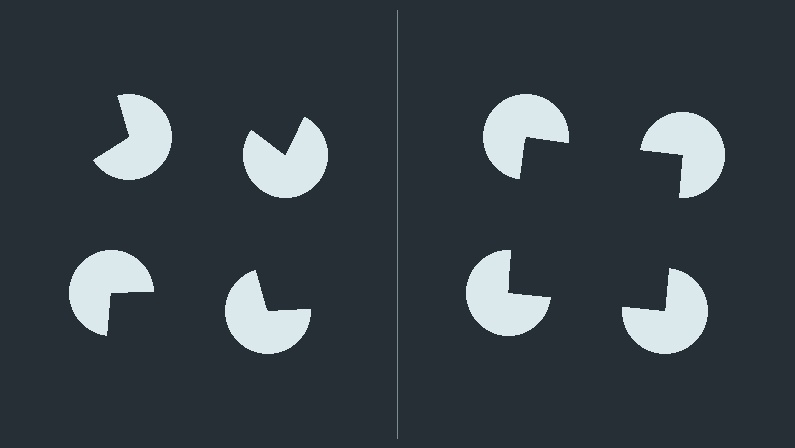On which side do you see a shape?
An illusory square appears on the right side. On the left side the wedge cuts are rotated, so no coherent shape forms.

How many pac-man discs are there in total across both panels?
8 — 4 on each side.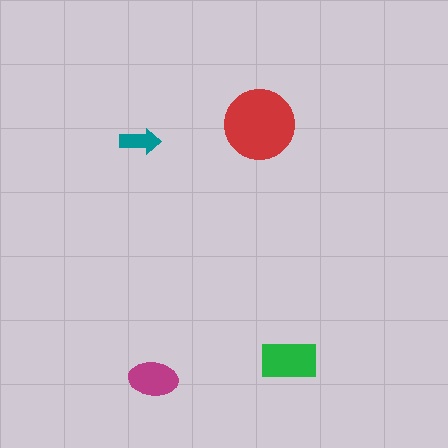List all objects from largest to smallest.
The red circle, the green rectangle, the magenta ellipse, the teal arrow.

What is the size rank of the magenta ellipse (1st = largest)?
3rd.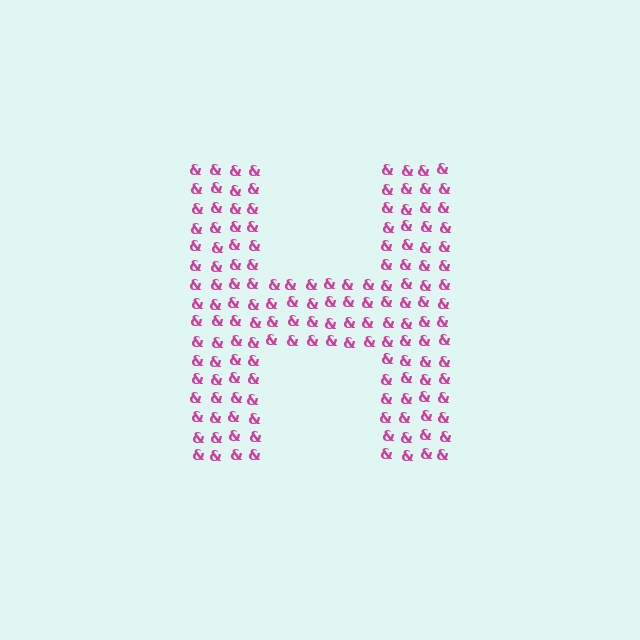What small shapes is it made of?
It is made of small ampersands.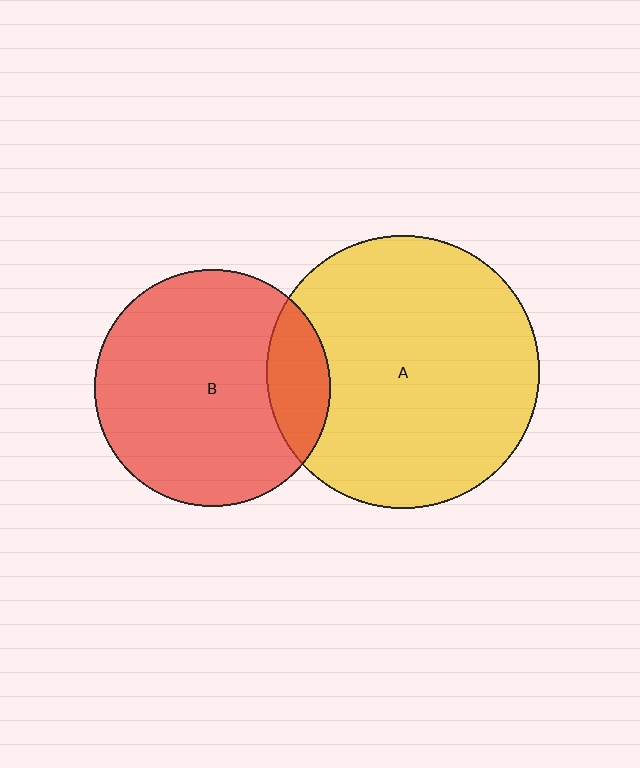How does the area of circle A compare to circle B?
Approximately 1.3 times.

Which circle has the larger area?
Circle A (yellow).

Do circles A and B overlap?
Yes.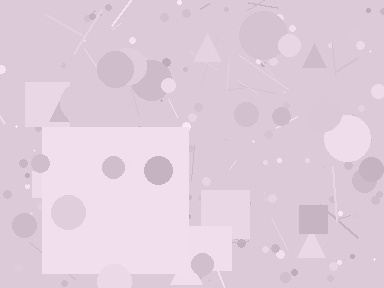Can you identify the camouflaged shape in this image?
The camouflaged shape is a square.